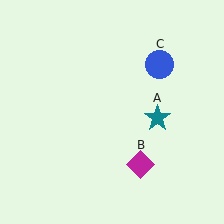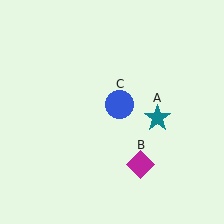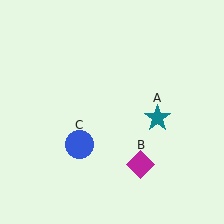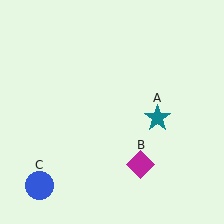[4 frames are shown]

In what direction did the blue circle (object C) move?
The blue circle (object C) moved down and to the left.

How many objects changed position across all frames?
1 object changed position: blue circle (object C).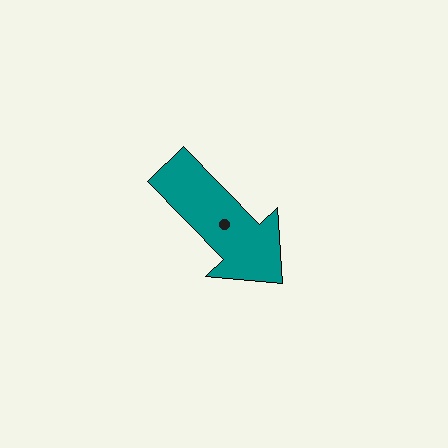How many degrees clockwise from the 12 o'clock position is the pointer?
Approximately 136 degrees.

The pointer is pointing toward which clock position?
Roughly 5 o'clock.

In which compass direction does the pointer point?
Southeast.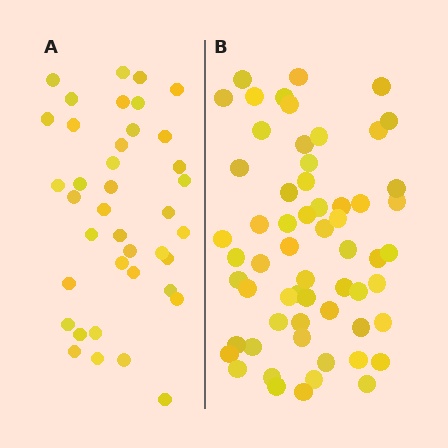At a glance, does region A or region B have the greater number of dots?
Region B (the right region) has more dots.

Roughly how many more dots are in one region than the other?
Region B has approximately 20 more dots than region A.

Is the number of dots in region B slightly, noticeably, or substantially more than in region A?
Region B has substantially more. The ratio is roughly 1.5 to 1.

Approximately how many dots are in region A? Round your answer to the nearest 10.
About 40 dots. (The exact count is 39, which rounds to 40.)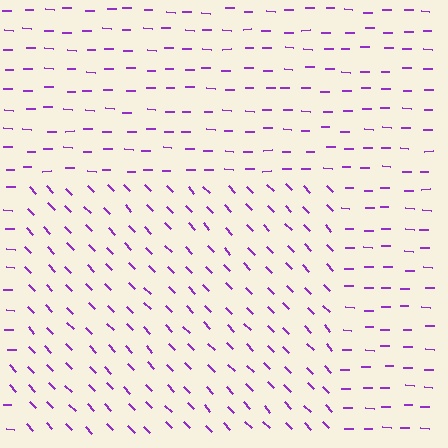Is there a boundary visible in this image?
Yes, there is a texture boundary formed by a change in line orientation.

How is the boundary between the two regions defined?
The boundary is defined purely by a change in line orientation (approximately 45 degrees difference). All lines are the same color and thickness.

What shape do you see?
I see a rectangle.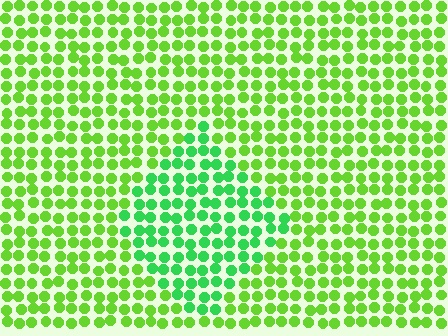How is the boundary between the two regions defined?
The boundary is defined purely by a slight shift in hue (about 32 degrees). Spacing, size, and orientation are identical on both sides.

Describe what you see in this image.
The image is filled with small lime elements in a uniform arrangement. A diamond-shaped region is visible where the elements are tinted to a slightly different hue, forming a subtle color boundary.